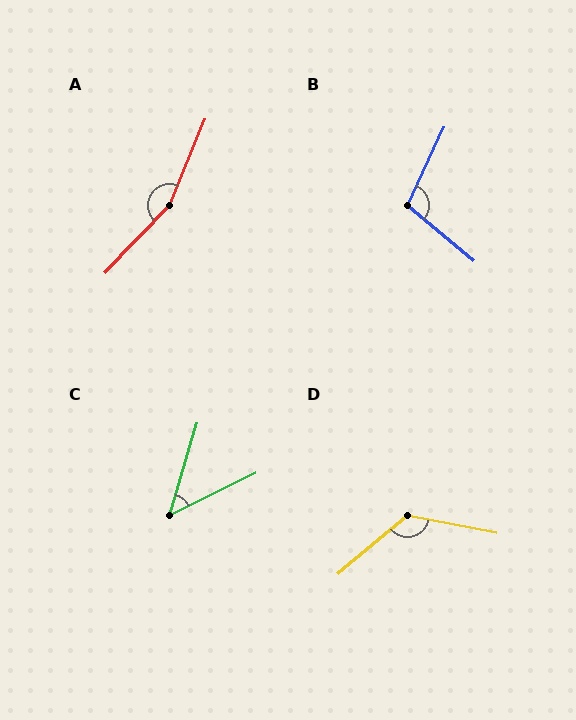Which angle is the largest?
A, at approximately 158 degrees.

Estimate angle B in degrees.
Approximately 105 degrees.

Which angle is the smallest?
C, at approximately 48 degrees.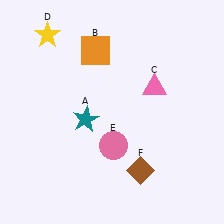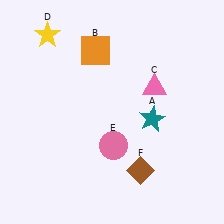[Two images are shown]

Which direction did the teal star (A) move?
The teal star (A) moved right.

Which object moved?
The teal star (A) moved right.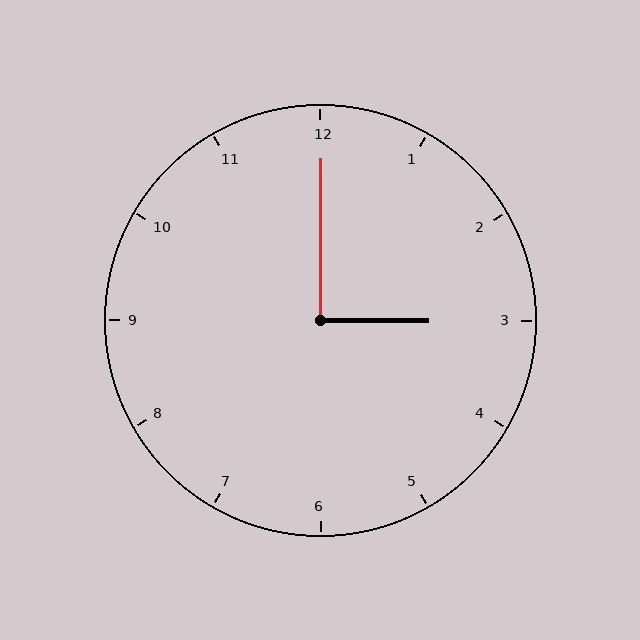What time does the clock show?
3:00.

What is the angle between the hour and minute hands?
Approximately 90 degrees.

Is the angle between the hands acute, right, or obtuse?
It is right.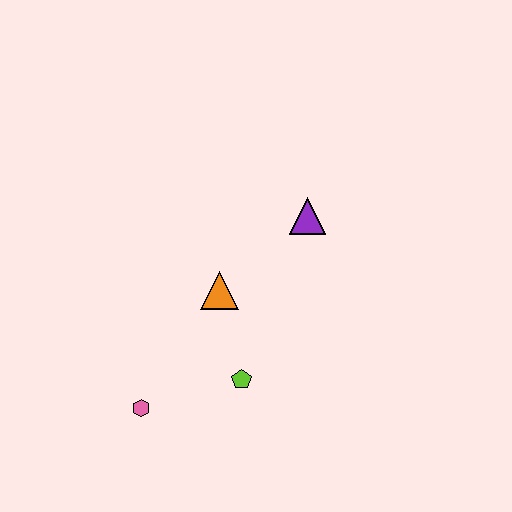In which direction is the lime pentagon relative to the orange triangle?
The lime pentagon is below the orange triangle.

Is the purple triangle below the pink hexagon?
No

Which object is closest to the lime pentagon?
The orange triangle is closest to the lime pentagon.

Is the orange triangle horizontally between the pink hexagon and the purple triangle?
Yes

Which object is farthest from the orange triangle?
The pink hexagon is farthest from the orange triangle.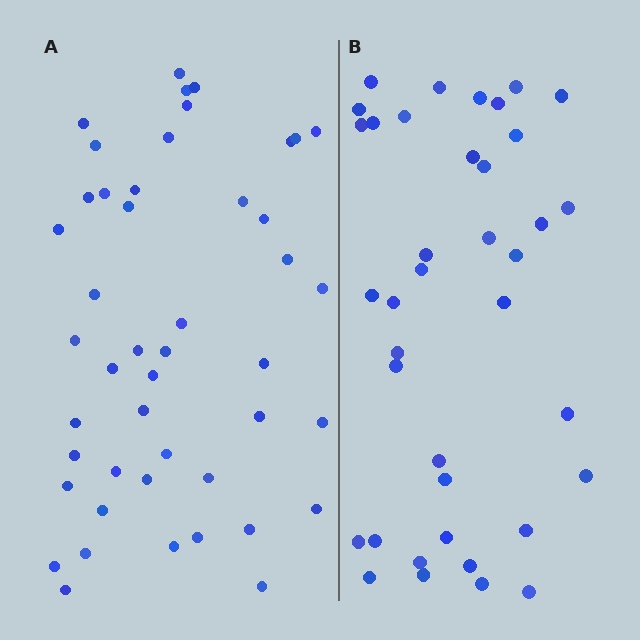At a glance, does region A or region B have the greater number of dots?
Region A (the left region) has more dots.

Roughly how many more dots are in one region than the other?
Region A has roughly 8 or so more dots than region B.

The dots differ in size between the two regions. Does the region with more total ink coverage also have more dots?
No. Region B has more total ink coverage because its dots are larger, but region A actually contains more individual dots. Total area can be misleading — the number of items is what matters here.